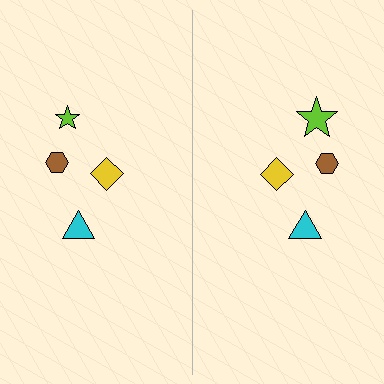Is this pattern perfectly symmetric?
No, the pattern is not perfectly symmetric. The lime star on the right side has a different size than its mirror counterpart.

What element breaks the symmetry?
The lime star on the right side has a different size than its mirror counterpart.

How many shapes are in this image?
There are 8 shapes in this image.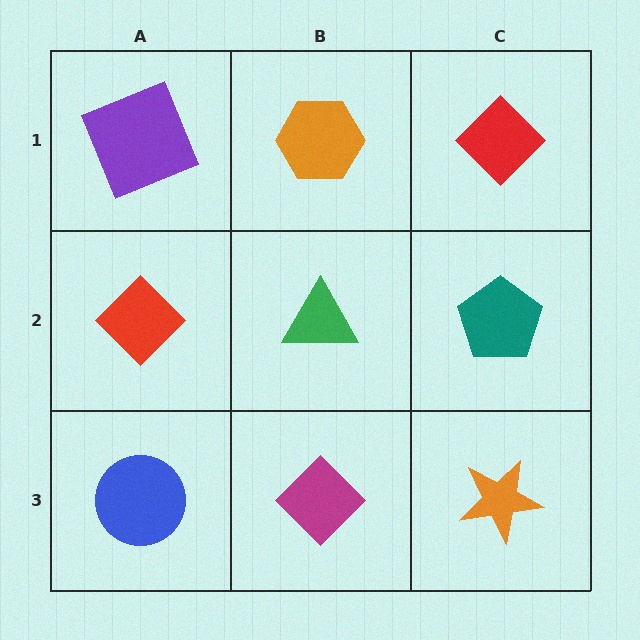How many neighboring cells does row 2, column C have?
3.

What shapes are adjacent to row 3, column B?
A green triangle (row 2, column B), a blue circle (row 3, column A), an orange star (row 3, column C).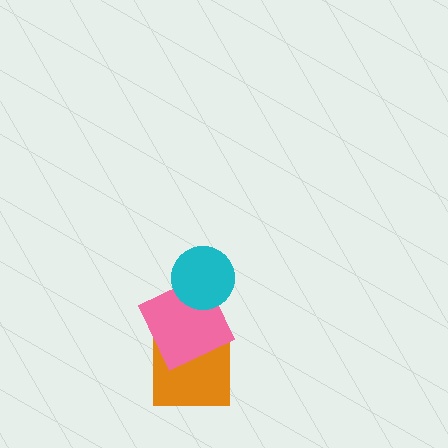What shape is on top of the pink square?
The cyan circle is on top of the pink square.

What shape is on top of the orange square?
The pink square is on top of the orange square.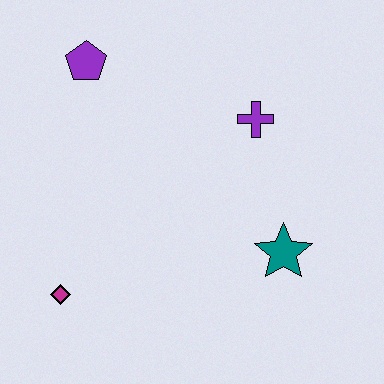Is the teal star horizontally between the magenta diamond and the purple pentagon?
No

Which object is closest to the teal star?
The purple cross is closest to the teal star.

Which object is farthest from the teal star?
The purple pentagon is farthest from the teal star.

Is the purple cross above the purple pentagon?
No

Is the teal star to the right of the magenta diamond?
Yes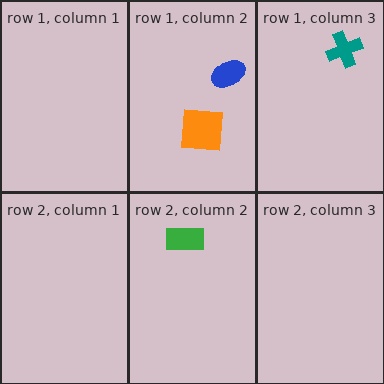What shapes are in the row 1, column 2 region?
The orange square, the blue ellipse.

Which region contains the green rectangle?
The row 2, column 2 region.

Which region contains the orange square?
The row 1, column 2 region.